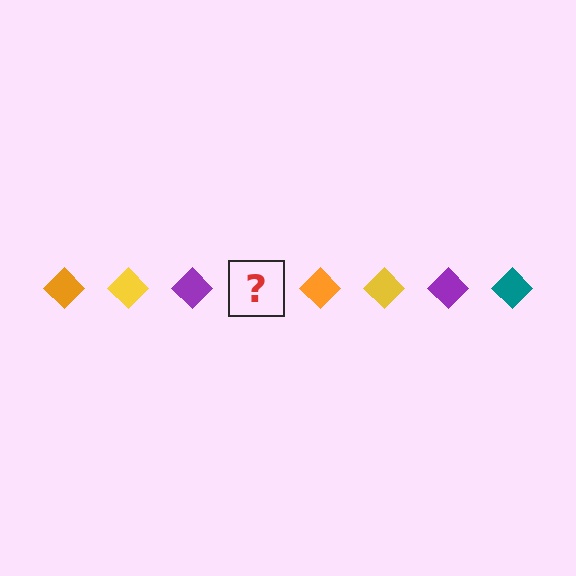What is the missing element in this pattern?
The missing element is a teal diamond.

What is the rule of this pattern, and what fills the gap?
The rule is that the pattern cycles through orange, yellow, purple, teal diamonds. The gap should be filled with a teal diamond.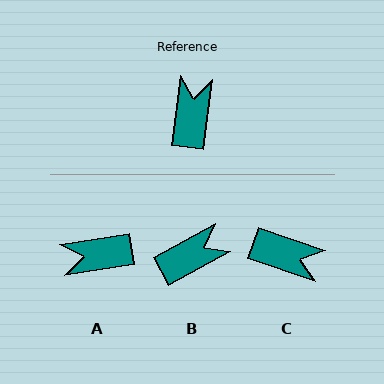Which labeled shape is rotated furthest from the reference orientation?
A, about 106 degrees away.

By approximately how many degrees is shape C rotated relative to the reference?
Approximately 102 degrees clockwise.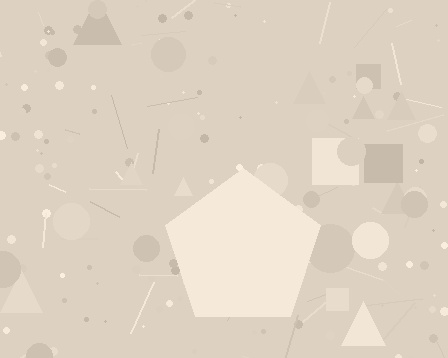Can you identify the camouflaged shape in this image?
The camouflaged shape is a pentagon.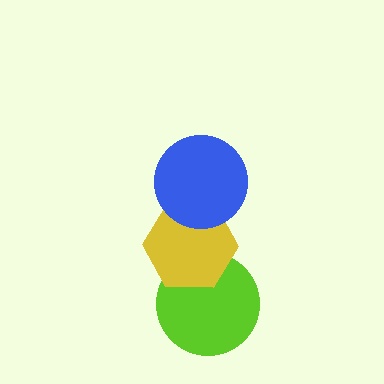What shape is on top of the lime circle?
The yellow hexagon is on top of the lime circle.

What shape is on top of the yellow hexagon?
The blue circle is on top of the yellow hexagon.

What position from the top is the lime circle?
The lime circle is 3rd from the top.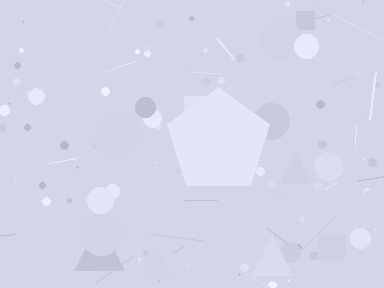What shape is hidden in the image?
A pentagon is hidden in the image.